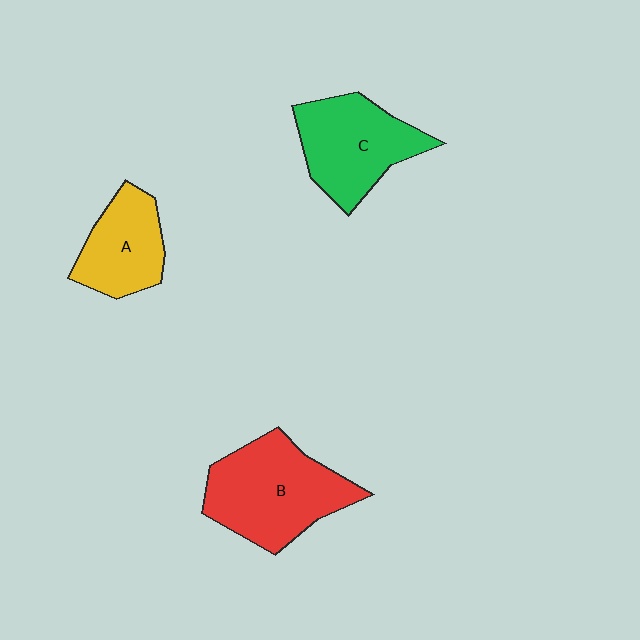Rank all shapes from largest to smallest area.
From largest to smallest: B (red), C (green), A (yellow).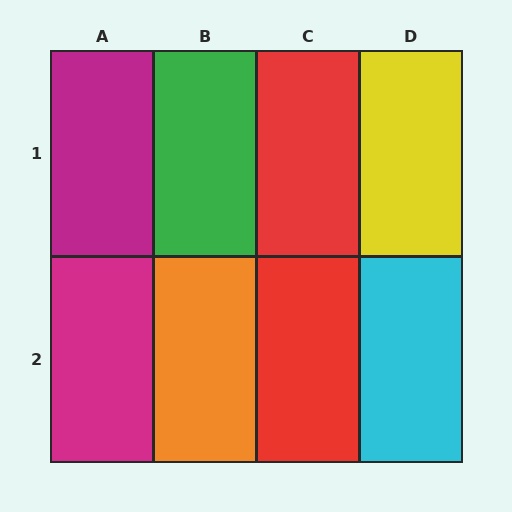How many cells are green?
1 cell is green.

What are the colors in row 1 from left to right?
Magenta, green, red, yellow.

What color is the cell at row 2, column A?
Magenta.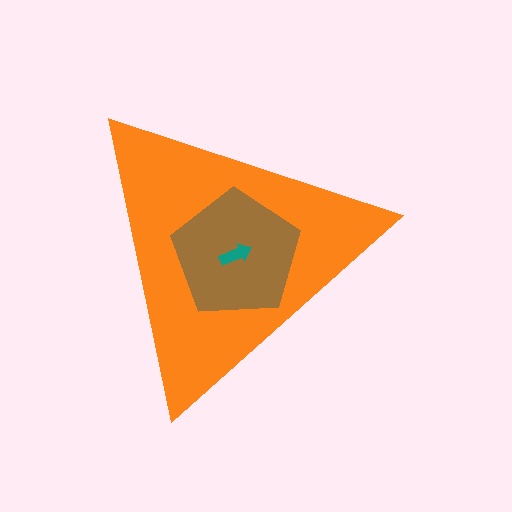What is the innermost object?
The teal arrow.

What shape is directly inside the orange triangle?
The brown pentagon.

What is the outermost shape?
The orange triangle.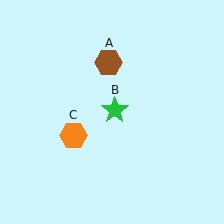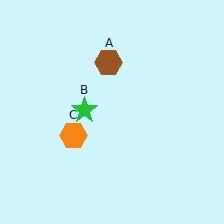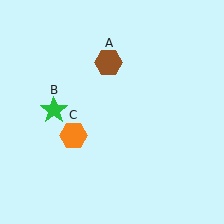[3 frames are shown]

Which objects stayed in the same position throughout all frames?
Brown hexagon (object A) and orange hexagon (object C) remained stationary.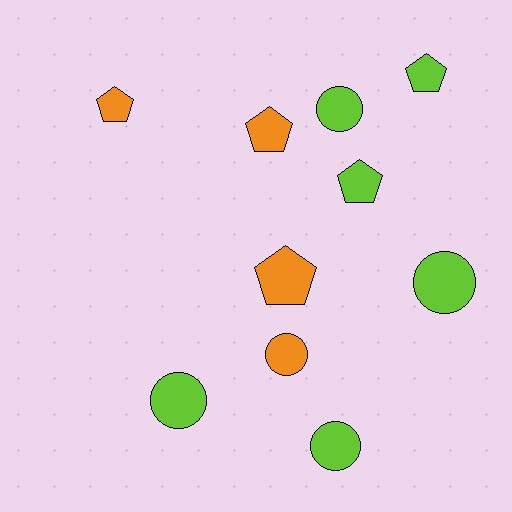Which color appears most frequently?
Lime, with 6 objects.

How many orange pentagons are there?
There are 3 orange pentagons.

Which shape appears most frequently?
Circle, with 5 objects.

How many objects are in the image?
There are 10 objects.